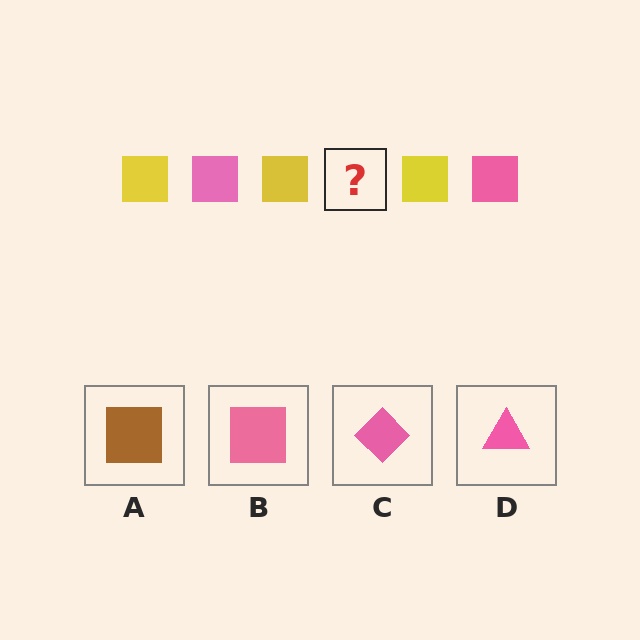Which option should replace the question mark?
Option B.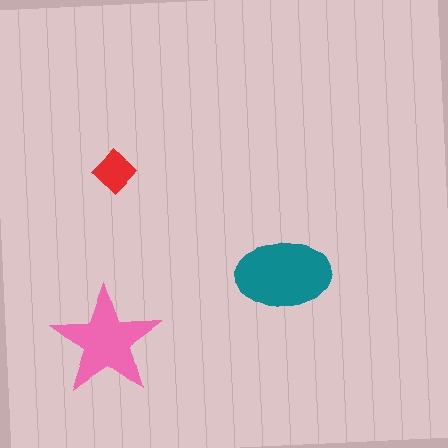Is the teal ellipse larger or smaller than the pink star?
Larger.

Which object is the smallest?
The red diamond.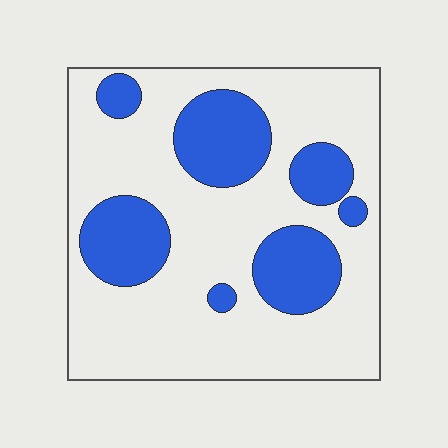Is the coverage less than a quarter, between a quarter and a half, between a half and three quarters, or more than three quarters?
Between a quarter and a half.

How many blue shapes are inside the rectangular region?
7.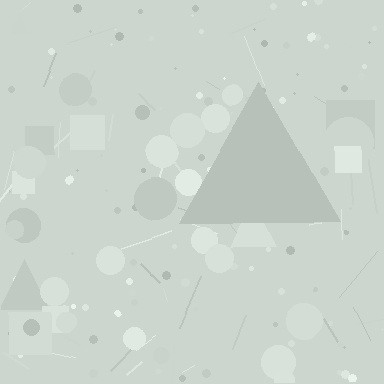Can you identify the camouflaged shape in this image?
The camouflaged shape is a triangle.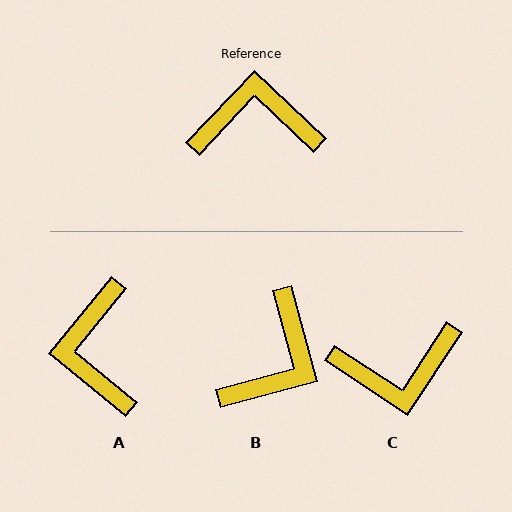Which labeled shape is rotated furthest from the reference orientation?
C, about 170 degrees away.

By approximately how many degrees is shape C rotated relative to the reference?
Approximately 170 degrees clockwise.